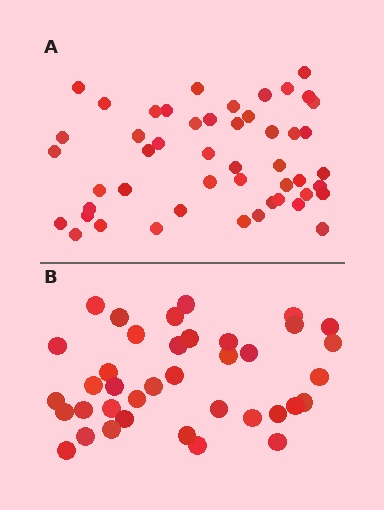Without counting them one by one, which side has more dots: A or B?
Region A (the top region) has more dots.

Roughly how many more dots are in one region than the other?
Region A has roughly 12 or so more dots than region B.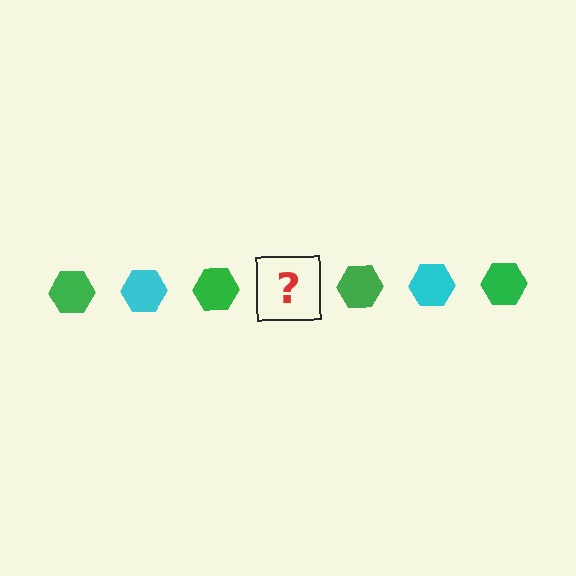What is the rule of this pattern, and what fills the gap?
The rule is that the pattern cycles through green, cyan hexagons. The gap should be filled with a cyan hexagon.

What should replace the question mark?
The question mark should be replaced with a cyan hexagon.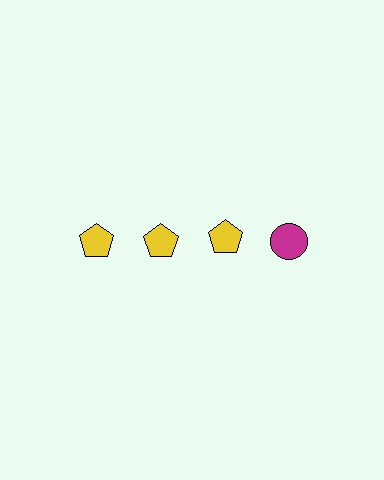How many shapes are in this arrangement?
There are 4 shapes arranged in a grid pattern.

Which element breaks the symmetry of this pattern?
The magenta circle in the top row, second from right column breaks the symmetry. All other shapes are yellow pentagons.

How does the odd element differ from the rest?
It differs in both color (magenta instead of yellow) and shape (circle instead of pentagon).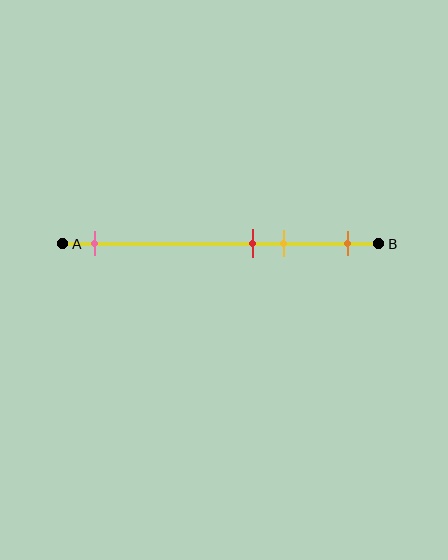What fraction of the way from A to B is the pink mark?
The pink mark is approximately 10% (0.1) of the way from A to B.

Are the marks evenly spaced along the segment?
No, the marks are not evenly spaced.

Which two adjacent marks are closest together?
The red and yellow marks are the closest adjacent pair.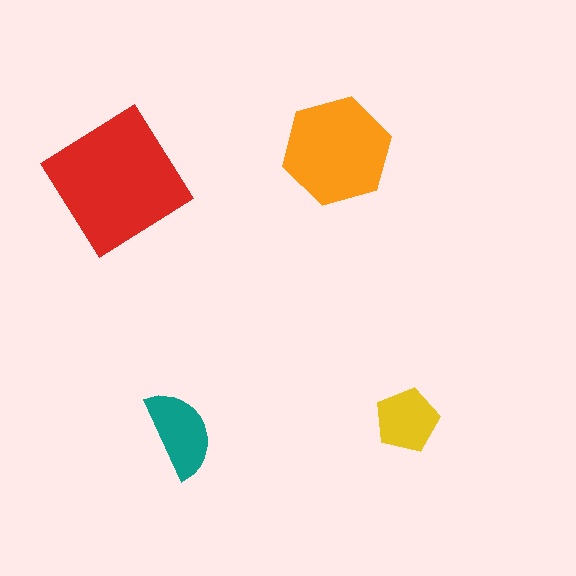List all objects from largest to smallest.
The red diamond, the orange hexagon, the teal semicircle, the yellow pentagon.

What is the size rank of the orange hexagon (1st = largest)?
2nd.